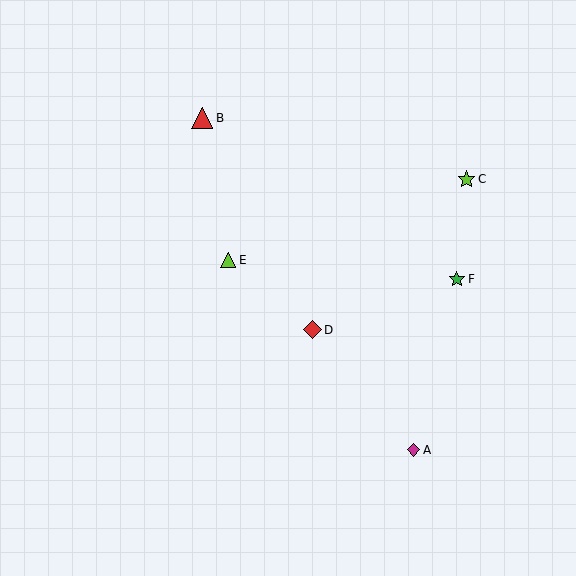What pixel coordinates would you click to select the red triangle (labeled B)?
Click at (202, 118) to select the red triangle B.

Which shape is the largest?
The red triangle (labeled B) is the largest.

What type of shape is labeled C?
Shape C is a lime star.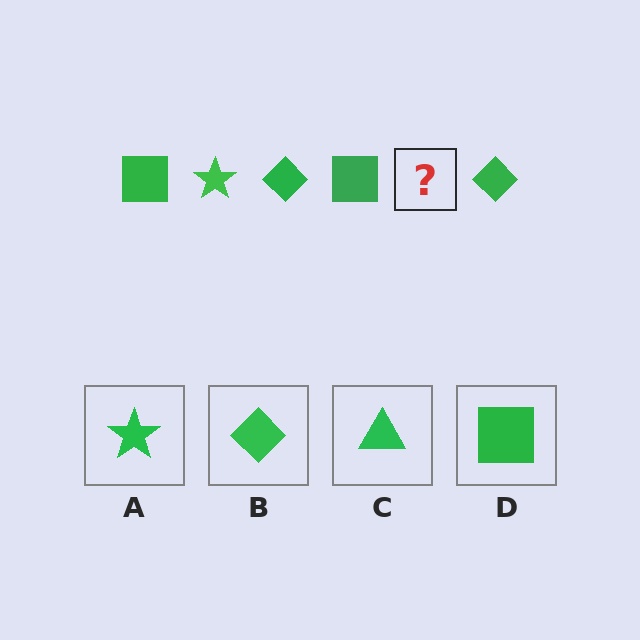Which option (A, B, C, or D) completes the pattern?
A.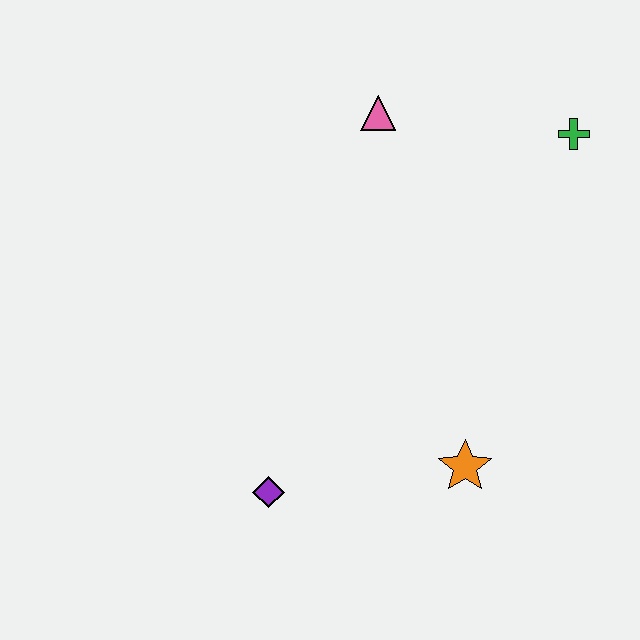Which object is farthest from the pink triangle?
The purple diamond is farthest from the pink triangle.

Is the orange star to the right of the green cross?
No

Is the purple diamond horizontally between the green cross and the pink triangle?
No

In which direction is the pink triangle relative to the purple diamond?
The pink triangle is above the purple diamond.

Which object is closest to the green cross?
The pink triangle is closest to the green cross.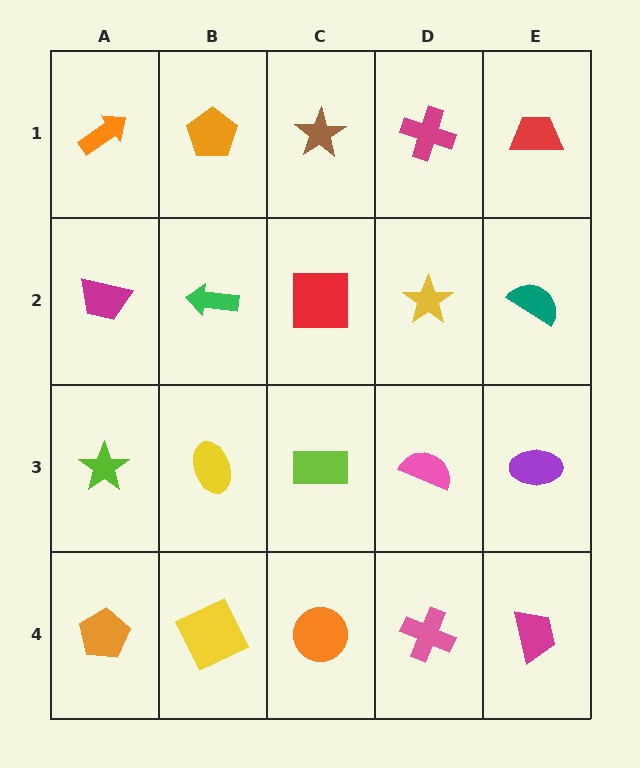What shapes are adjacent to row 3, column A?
A magenta trapezoid (row 2, column A), an orange pentagon (row 4, column A), a yellow ellipse (row 3, column B).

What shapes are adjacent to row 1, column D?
A yellow star (row 2, column D), a brown star (row 1, column C), a red trapezoid (row 1, column E).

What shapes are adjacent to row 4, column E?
A purple ellipse (row 3, column E), a pink cross (row 4, column D).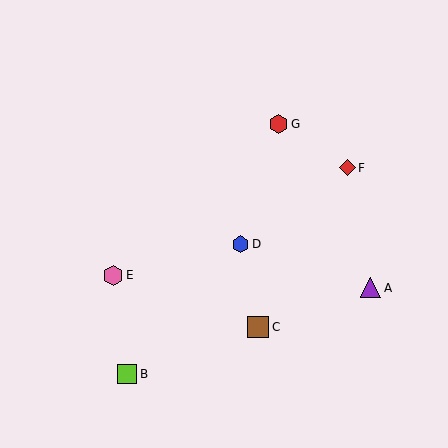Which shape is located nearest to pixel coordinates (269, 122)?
The red hexagon (labeled G) at (279, 124) is nearest to that location.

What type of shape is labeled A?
Shape A is a purple triangle.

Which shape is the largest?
The brown square (labeled C) is the largest.